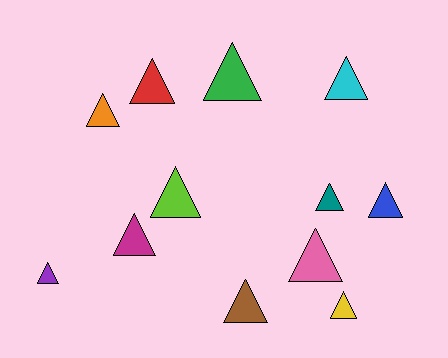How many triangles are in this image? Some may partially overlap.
There are 12 triangles.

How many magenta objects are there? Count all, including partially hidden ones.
There is 1 magenta object.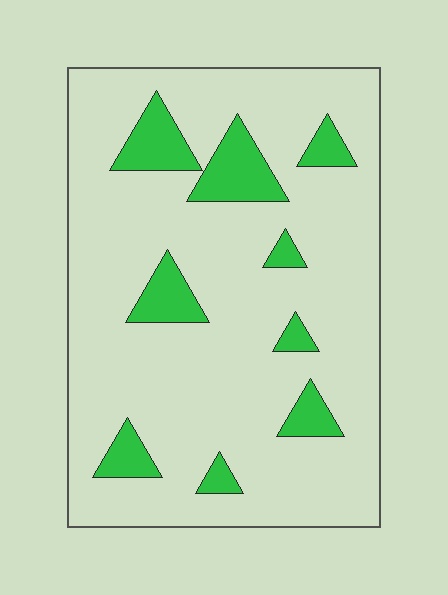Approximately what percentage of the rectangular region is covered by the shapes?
Approximately 15%.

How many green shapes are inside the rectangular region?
9.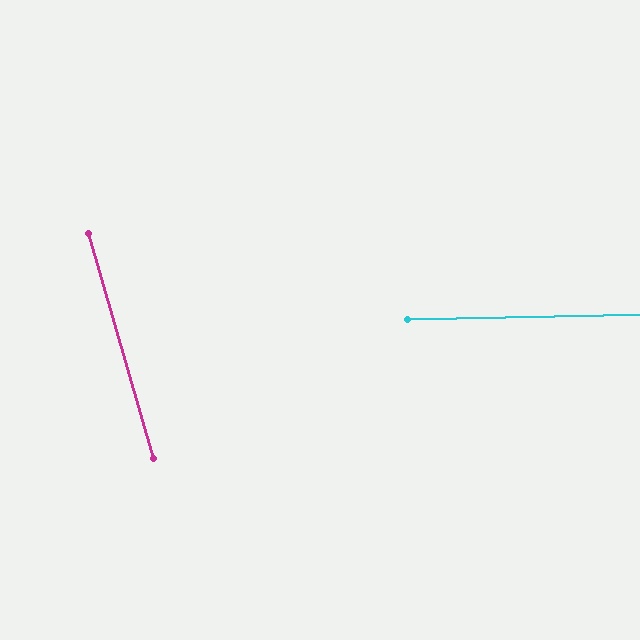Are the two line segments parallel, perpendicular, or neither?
Neither parallel nor perpendicular — they differ by about 75°.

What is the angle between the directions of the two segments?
Approximately 75 degrees.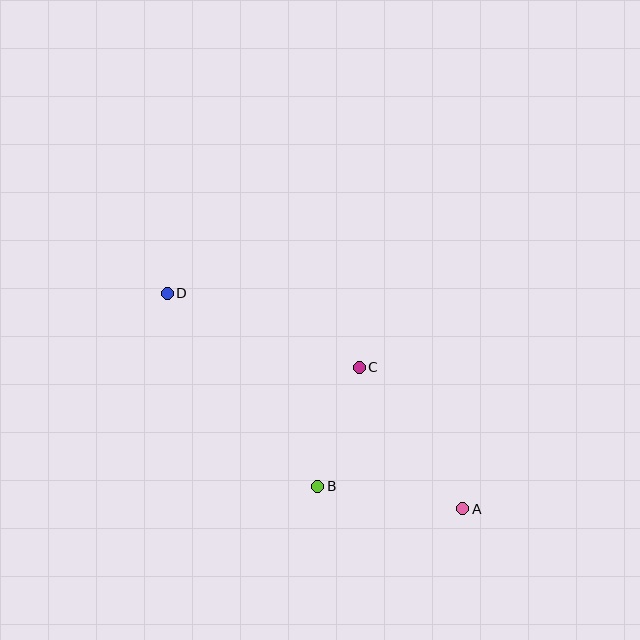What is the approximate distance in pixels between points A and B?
The distance between A and B is approximately 147 pixels.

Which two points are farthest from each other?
Points A and D are farthest from each other.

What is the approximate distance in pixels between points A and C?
The distance between A and C is approximately 175 pixels.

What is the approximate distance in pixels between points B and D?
The distance between B and D is approximately 245 pixels.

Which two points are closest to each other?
Points B and C are closest to each other.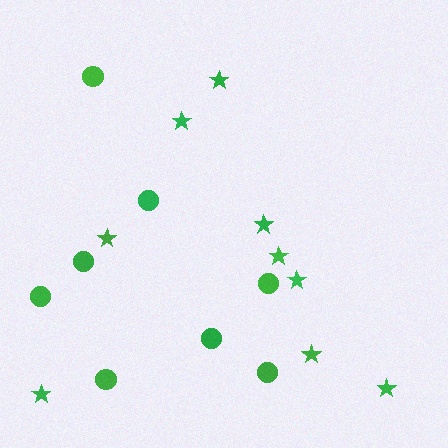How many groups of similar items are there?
There are 2 groups: one group of circles (8) and one group of stars (9).